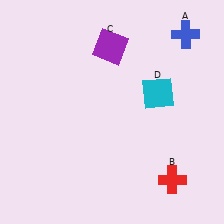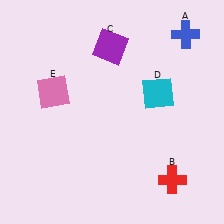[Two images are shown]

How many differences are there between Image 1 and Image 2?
There is 1 difference between the two images.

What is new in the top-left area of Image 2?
A pink square (E) was added in the top-left area of Image 2.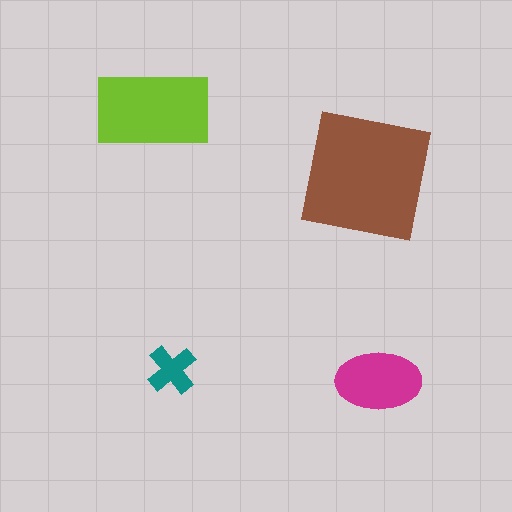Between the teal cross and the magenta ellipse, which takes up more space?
The magenta ellipse.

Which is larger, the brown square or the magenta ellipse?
The brown square.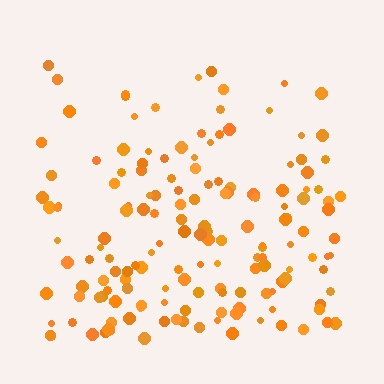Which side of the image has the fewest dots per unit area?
The top.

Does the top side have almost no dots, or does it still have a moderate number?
Still a moderate number, just noticeably fewer than the bottom.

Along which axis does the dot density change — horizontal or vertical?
Vertical.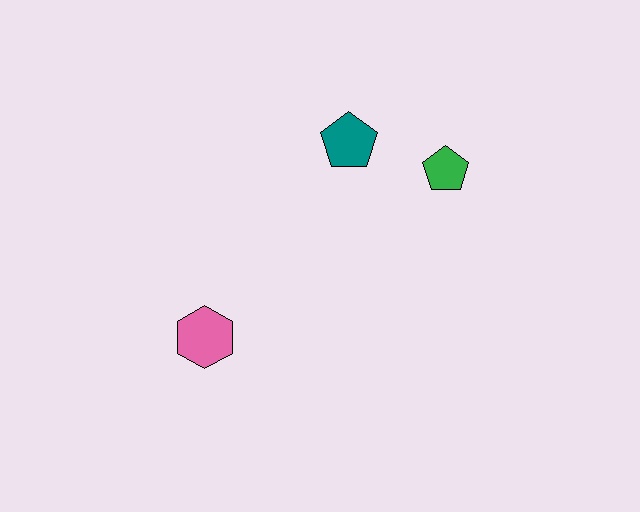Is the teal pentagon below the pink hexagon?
No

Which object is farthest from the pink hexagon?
The green pentagon is farthest from the pink hexagon.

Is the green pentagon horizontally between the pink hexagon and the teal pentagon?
No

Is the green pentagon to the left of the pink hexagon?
No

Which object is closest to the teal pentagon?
The green pentagon is closest to the teal pentagon.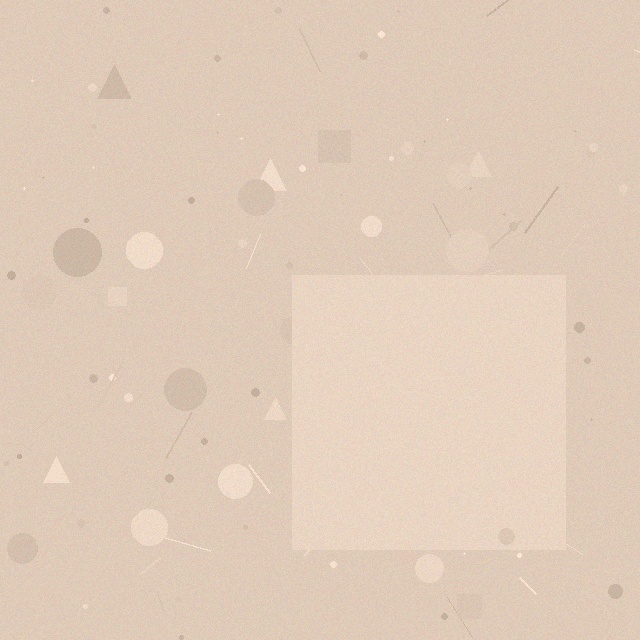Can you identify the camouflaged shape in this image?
The camouflaged shape is a square.